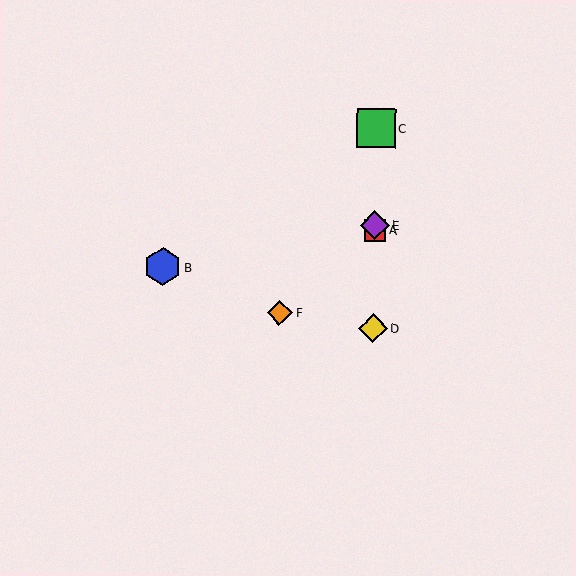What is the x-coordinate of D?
Object D is at x≈373.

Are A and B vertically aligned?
No, A is at x≈375 and B is at x≈163.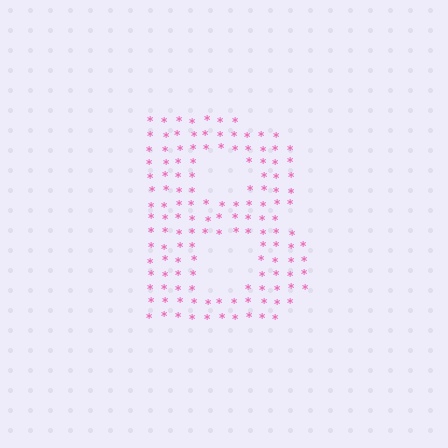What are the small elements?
The small elements are asterisks.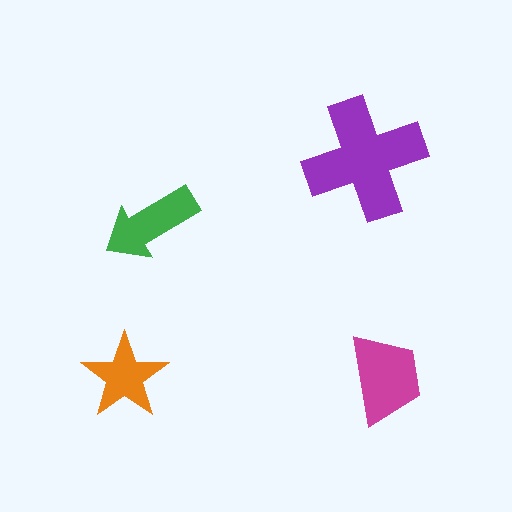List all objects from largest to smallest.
The purple cross, the magenta trapezoid, the green arrow, the orange star.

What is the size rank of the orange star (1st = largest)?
4th.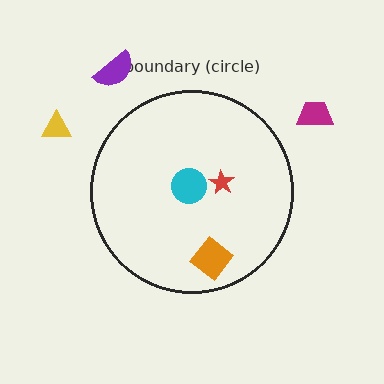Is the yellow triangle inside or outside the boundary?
Outside.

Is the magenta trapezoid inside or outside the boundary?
Outside.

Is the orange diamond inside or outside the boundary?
Inside.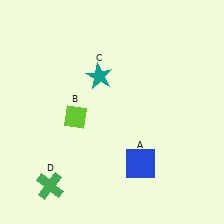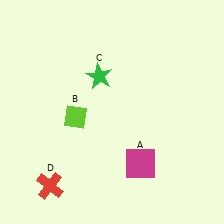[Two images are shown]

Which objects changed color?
A changed from blue to magenta. C changed from teal to green. D changed from green to red.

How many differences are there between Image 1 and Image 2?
There are 3 differences between the two images.